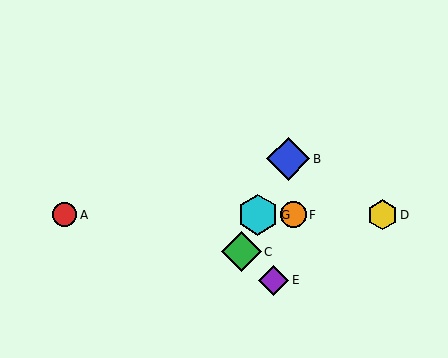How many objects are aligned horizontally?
4 objects (A, D, F, G) are aligned horizontally.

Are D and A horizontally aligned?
Yes, both are at y≈215.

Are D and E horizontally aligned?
No, D is at y≈215 and E is at y≈280.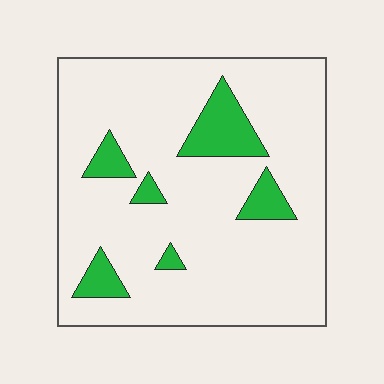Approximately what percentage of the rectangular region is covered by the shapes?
Approximately 15%.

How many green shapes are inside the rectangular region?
6.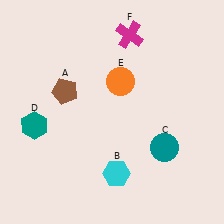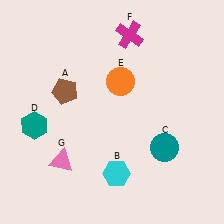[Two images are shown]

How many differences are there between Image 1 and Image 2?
There is 1 difference between the two images.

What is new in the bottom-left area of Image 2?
A pink triangle (G) was added in the bottom-left area of Image 2.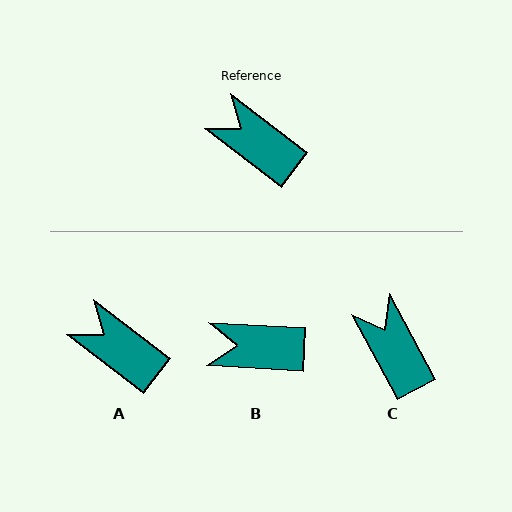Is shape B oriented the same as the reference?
No, it is off by about 34 degrees.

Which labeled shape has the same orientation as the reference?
A.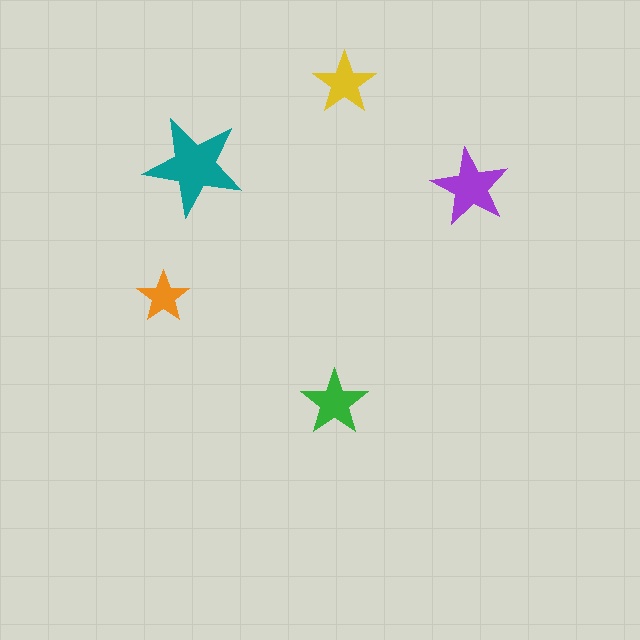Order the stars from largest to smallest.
the teal one, the purple one, the green one, the yellow one, the orange one.